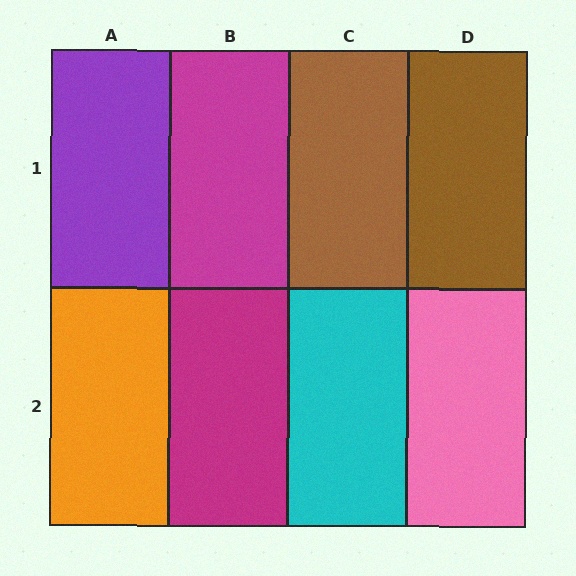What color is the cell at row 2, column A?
Orange.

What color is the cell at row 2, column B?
Magenta.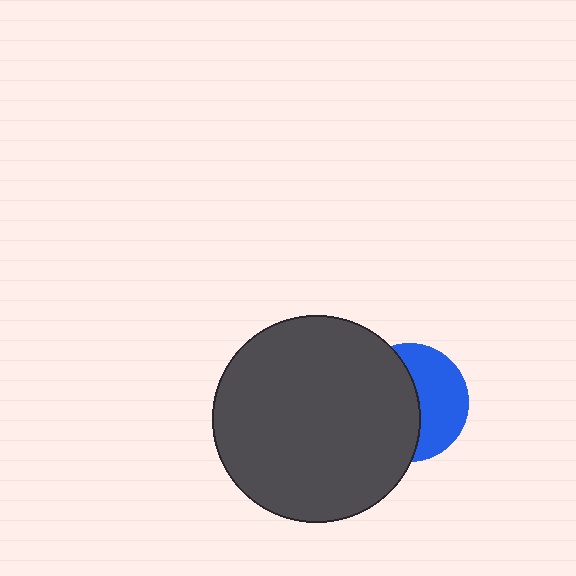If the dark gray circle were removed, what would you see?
You would see the complete blue circle.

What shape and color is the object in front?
The object in front is a dark gray circle.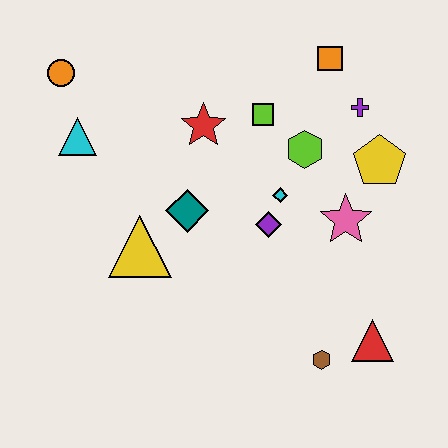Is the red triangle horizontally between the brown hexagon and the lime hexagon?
No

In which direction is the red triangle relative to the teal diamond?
The red triangle is to the right of the teal diamond.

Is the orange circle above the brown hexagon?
Yes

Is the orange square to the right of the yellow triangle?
Yes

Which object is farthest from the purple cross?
The orange circle is farthest from the purple cross.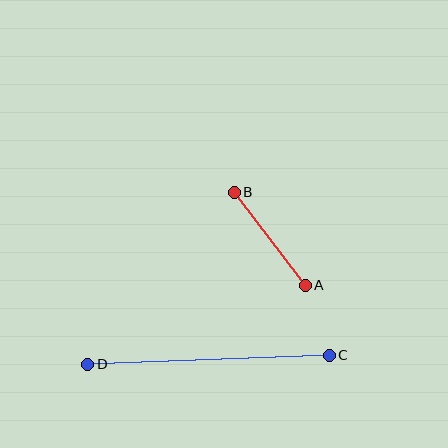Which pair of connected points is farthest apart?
Points C and D are farthest apart.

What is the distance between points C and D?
The distance is approximately 242 pixels.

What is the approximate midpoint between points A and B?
The midpoint is at approximately (270, 239) pixels.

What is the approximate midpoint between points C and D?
The midpoint is at approximately (209, 360) pixels.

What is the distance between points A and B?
The distance is approximately 117 pixels.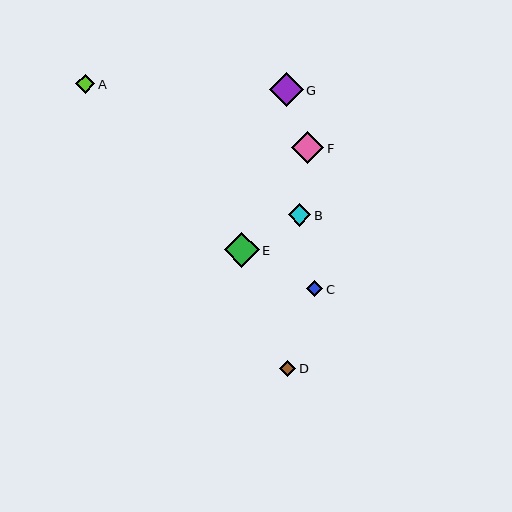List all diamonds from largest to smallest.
From largest to smallest: E, G, F, B, A, C, D.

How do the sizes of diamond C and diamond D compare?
Diamond C and diamond D are approximately the same size.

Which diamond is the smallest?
Diamond D is the smallest with a size of approximately 16 pixels.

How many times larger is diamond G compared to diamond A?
Diamond G is approximately 1.7 times the size of diamond A.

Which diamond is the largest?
Diamond E is the largest with a size of approximately 35 pixels.